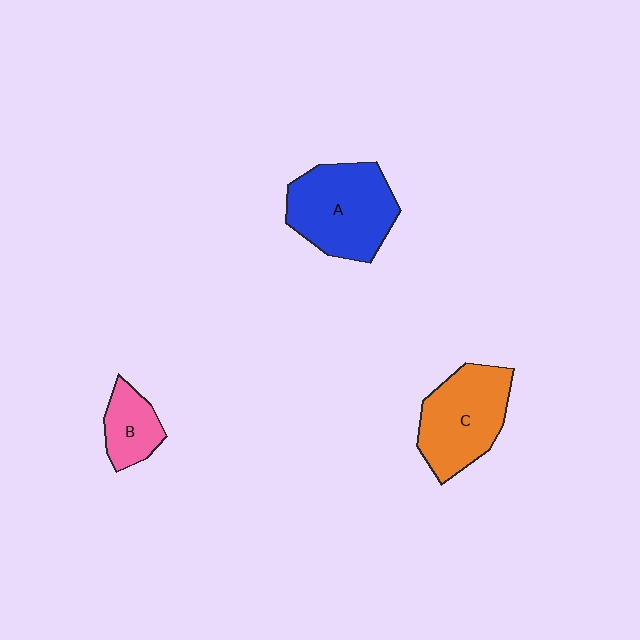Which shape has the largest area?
Shape A (blue).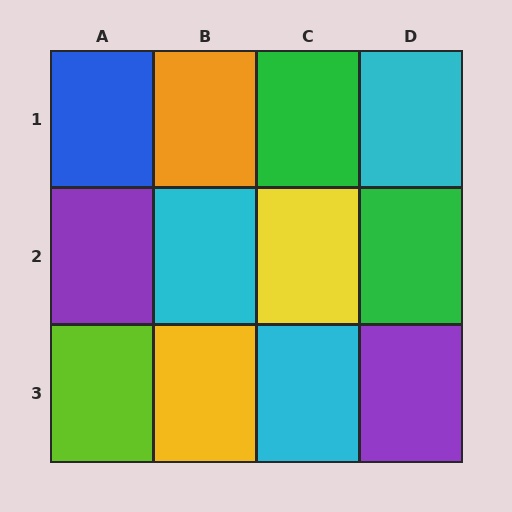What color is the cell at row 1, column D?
Cyan.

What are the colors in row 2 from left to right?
Purple, cyan, yellow, green.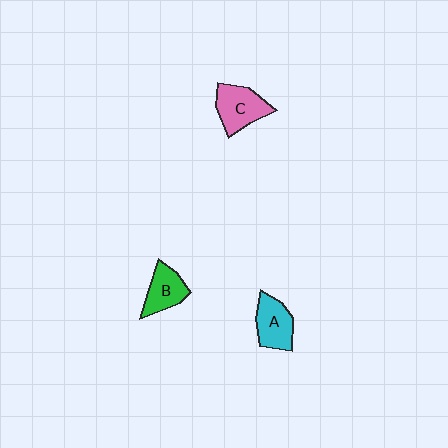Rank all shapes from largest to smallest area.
From largest to smallest: C (pink), A (cyan), B (green).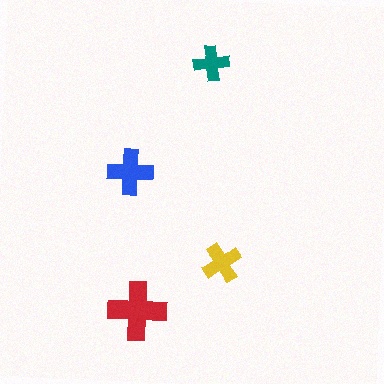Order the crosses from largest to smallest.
the red one, the blue one, the yellow one, the teal one.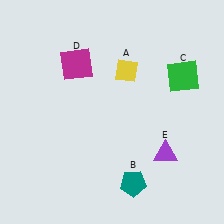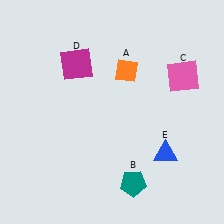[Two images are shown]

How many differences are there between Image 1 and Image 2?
There are 3 differences between the two images.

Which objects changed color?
A changed from yellow to orange. C changed from green to pink. E changed from purple to blue.